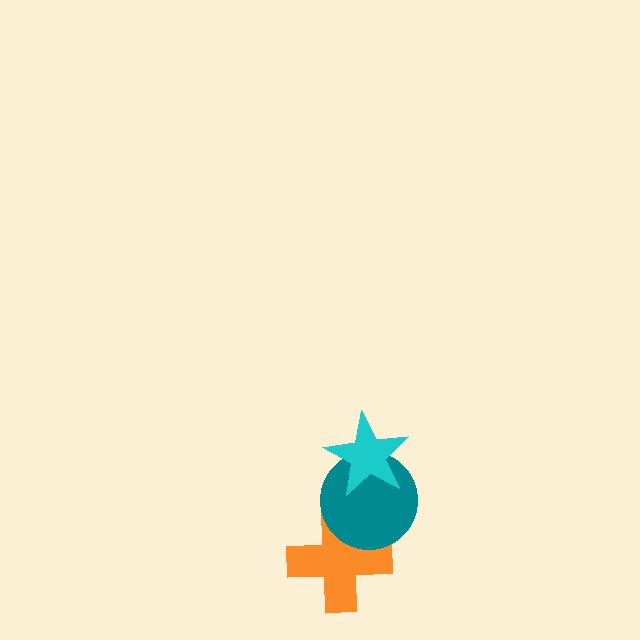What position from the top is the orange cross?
The orange cross is 3rd from the top.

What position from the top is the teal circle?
The teal circle is 2nd from the top.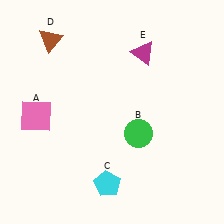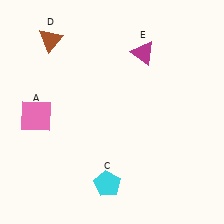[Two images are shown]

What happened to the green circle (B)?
The green circle (B) was removed in Image 2. It was in the bottom-right area of Image 1.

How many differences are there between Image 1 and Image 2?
There is 1 difference between the two images.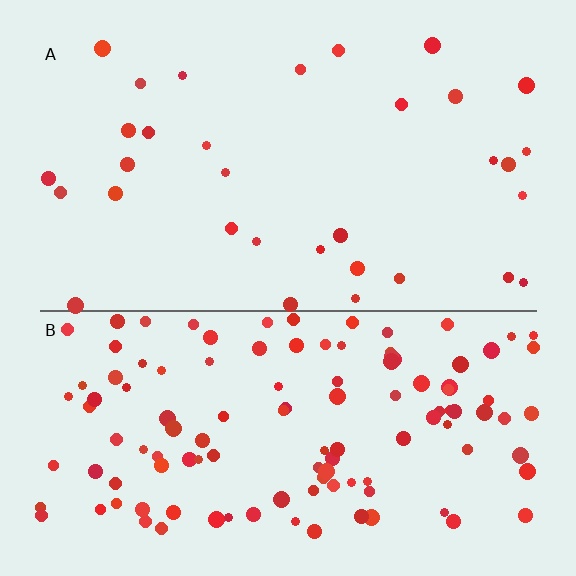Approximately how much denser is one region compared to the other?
Approximately 3.7× — region B over region A.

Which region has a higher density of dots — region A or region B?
B (the bottom).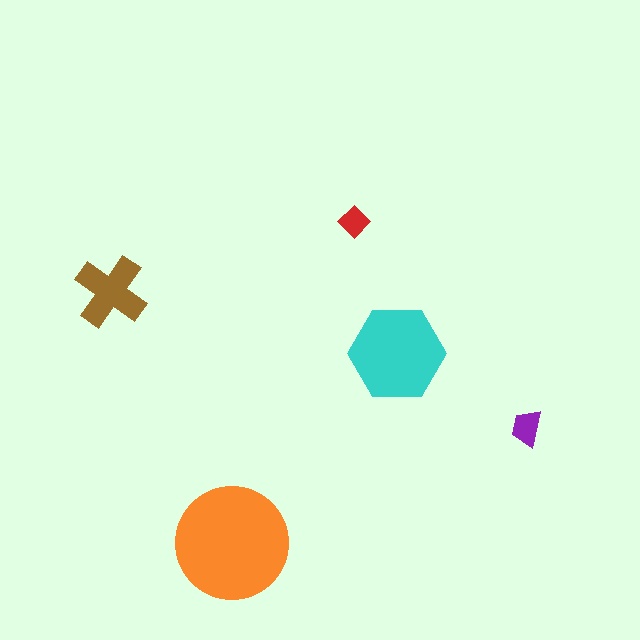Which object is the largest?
The orange circle.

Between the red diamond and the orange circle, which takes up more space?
The orange circle.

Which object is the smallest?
The red diamond.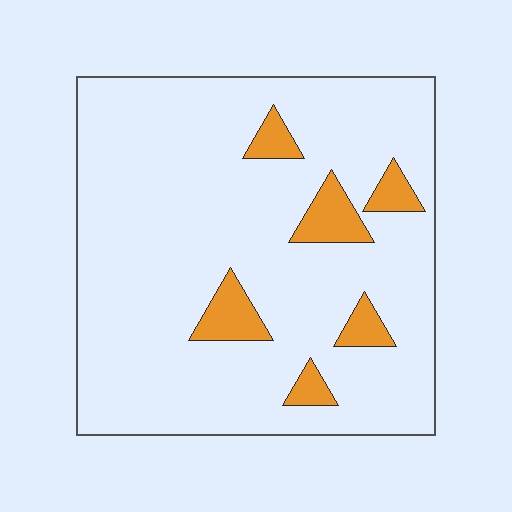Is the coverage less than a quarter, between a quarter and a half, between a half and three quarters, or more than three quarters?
Less than a quarter.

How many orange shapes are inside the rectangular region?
6.